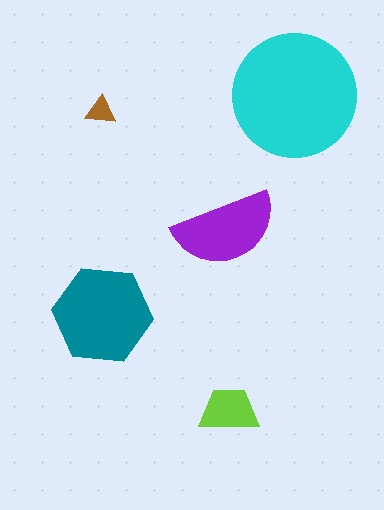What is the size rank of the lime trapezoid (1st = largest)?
4th.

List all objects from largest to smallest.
The cyan circle, the teal hexagon, the purple semicircle, the lime trapezoid, the brown triangle.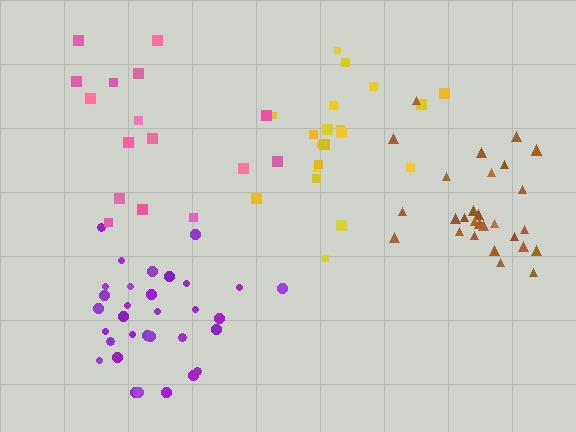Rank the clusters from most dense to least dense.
purple, brown, yellow, pink.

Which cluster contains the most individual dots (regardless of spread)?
Purple (32).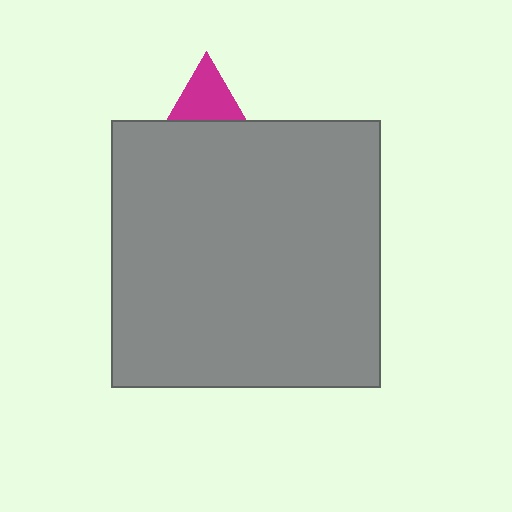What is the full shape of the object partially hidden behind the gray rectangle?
The partially hidden object is a magenta triangle.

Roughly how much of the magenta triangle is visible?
A small part of it is visible (roughly 36%).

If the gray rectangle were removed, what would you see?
You would see the complete magenta triangle.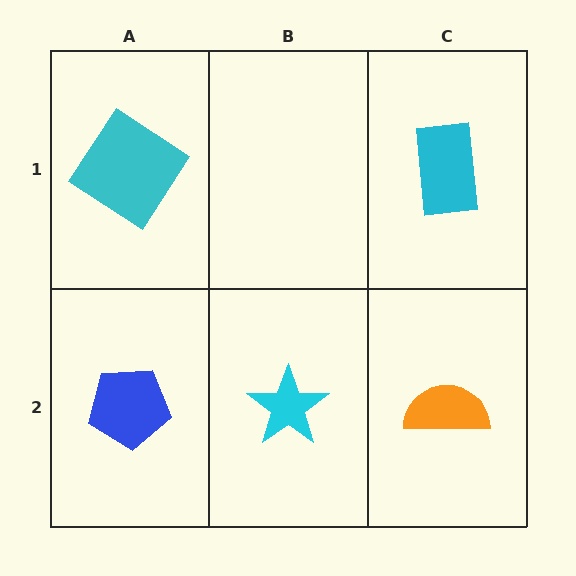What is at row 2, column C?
An orange semicircle.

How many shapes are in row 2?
3 shapes.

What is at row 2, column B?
A cyan star.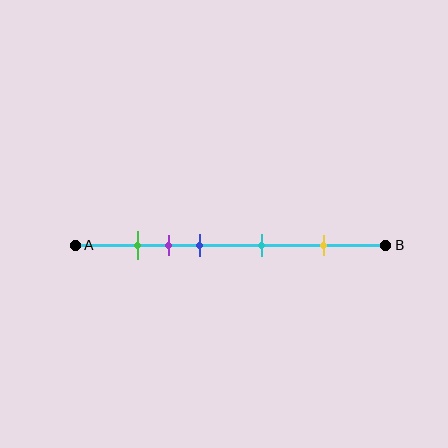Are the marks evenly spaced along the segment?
No, the marks are not evenly spaced.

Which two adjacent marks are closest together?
The green and purple marks are the closest adjacent pair.